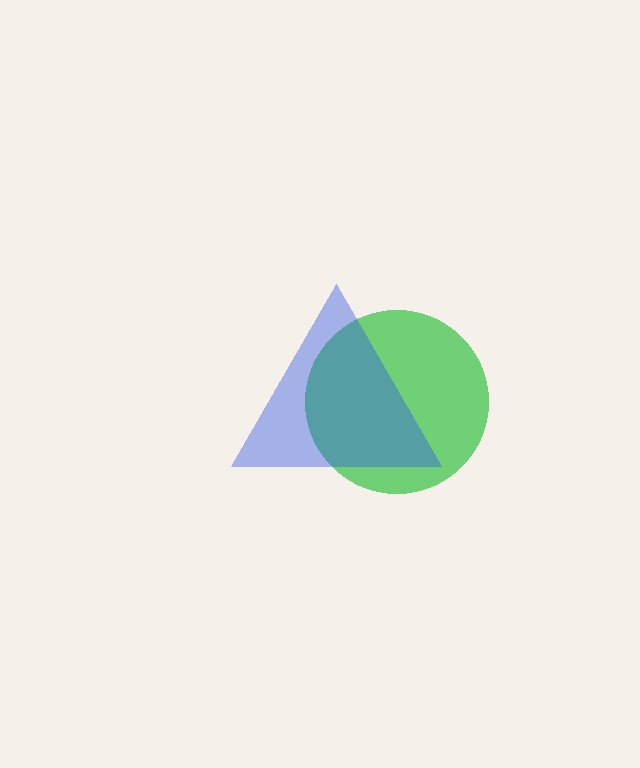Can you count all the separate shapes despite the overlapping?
Yes, there are 2 separate shapes.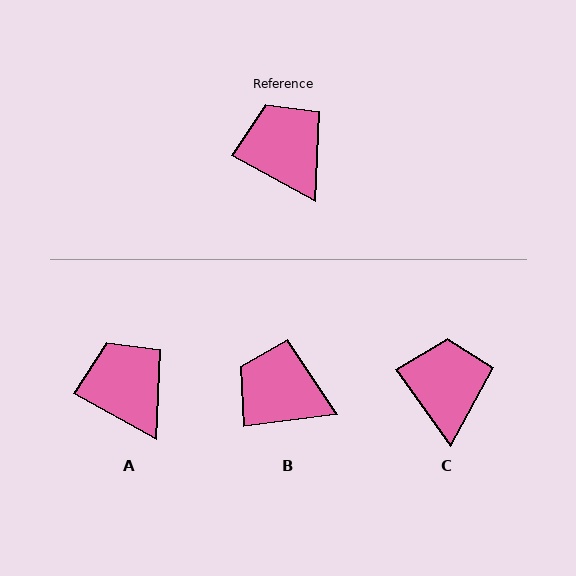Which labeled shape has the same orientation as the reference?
A.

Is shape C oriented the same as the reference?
No, it is off by about 26 degrees.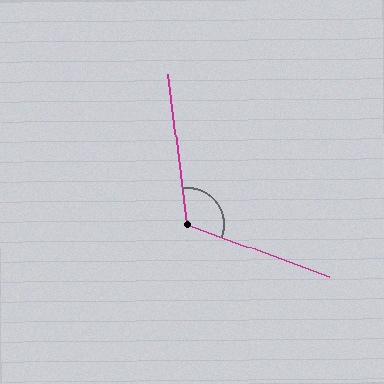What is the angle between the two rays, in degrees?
Approximately 117 degrees.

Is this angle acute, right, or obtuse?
It is obtuse.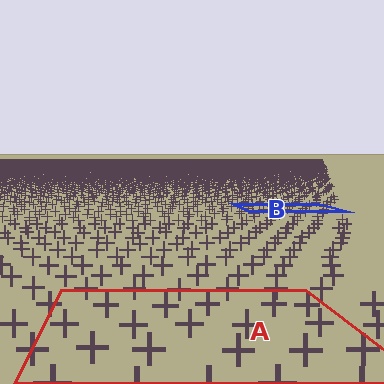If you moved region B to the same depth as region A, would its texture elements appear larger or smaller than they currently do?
They would appear larger. At a closer depth, the same texture elements are projected at a bigger on-screen size.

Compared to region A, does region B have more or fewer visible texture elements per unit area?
Region B has more texture elements per unit area — they are packed more densely because it is farther away.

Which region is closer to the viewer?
Region A is closer. The texture elements there are larger and more spread out.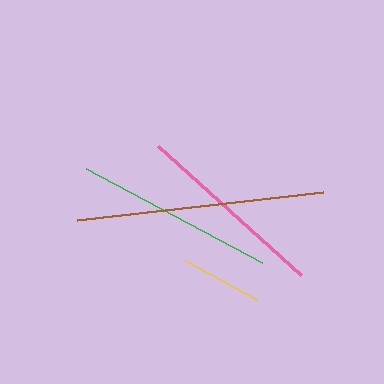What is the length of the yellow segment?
The yellow segment is approximately 82 pixels long.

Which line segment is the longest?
The brown line is the longest at approximately 247 pixels.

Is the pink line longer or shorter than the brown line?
The brown line is longer than the pink line.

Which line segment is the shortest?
The yellow line is the shortest at approximately 82 pixels.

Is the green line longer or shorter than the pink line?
The green line is longer than the pink line.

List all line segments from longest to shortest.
From longest to shortest: brown, green, pink, yellow.